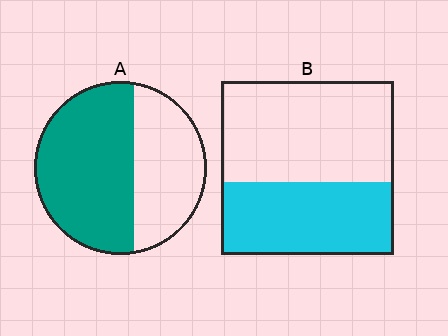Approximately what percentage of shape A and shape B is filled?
A is approximately 60% and B is approximately 40%.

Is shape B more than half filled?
No.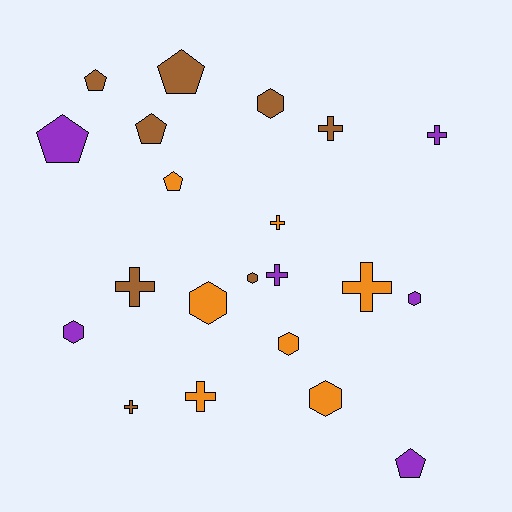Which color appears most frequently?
Brown, with 8 objects.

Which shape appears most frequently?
Cross, with 8 objects.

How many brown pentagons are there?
There are 3 brown pentagons.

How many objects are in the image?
There are 21 objects.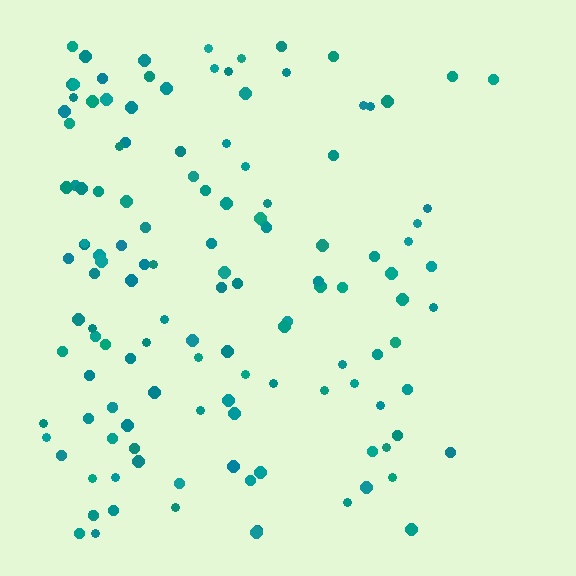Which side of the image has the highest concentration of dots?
The left.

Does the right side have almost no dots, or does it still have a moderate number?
Still a moderate number, just noticeably fewer than the left.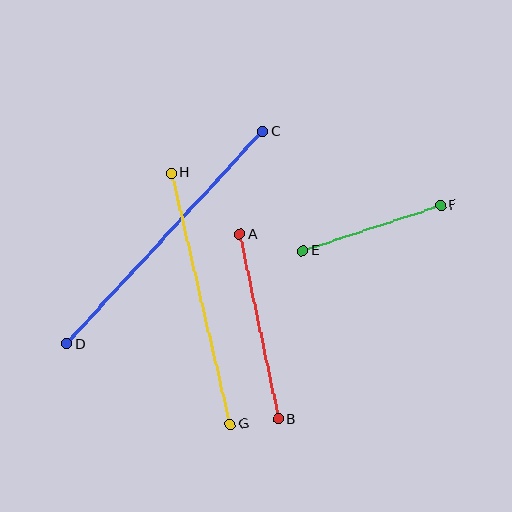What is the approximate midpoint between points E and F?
The midpoint is at approximately (372, 228) pixels.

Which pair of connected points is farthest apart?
Points C and D are farthest apart.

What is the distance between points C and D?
The distance is approximately 289 pixels.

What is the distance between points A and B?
The distance is approximately 189 pixels.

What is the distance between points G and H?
The distance is approximately 258 pixels.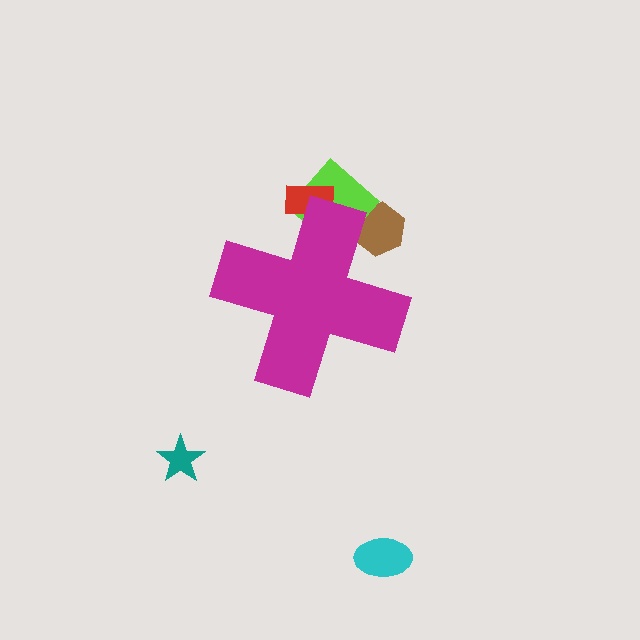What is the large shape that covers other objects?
A magenta cross.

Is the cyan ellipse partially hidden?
No, the cyan ellipse is fully visible.